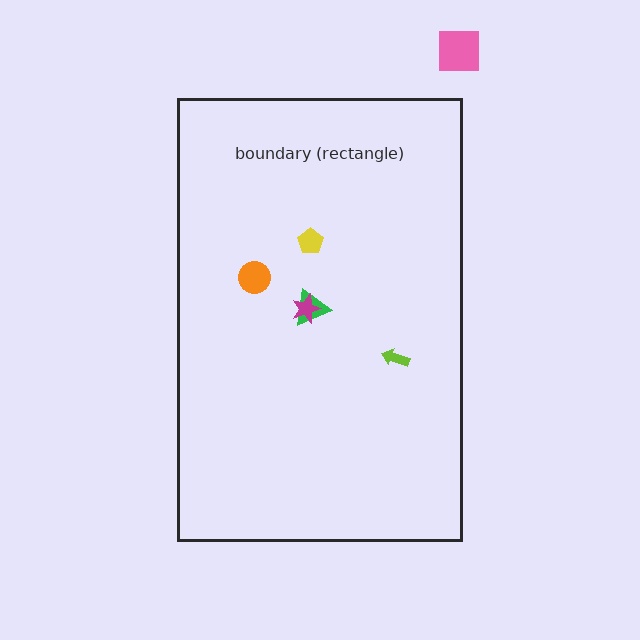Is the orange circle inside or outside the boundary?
Inside.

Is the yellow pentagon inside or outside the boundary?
Inside.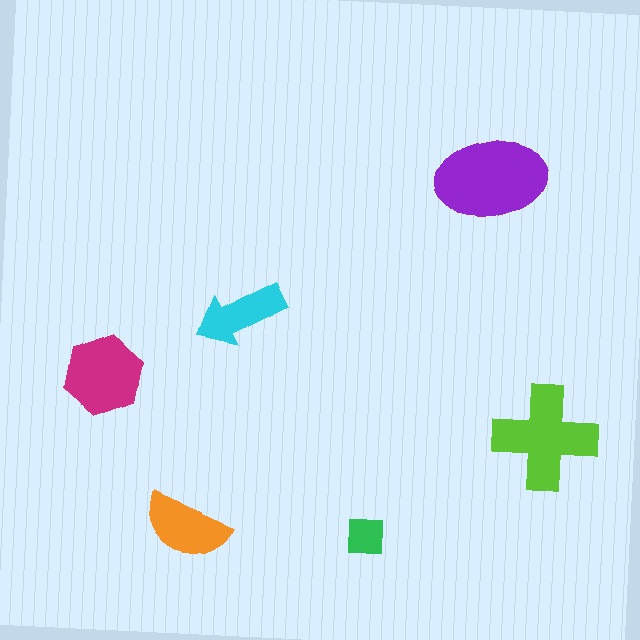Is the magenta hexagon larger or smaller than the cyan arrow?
Larger.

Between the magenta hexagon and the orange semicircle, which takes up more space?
The magenta hexagon.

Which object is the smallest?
The green square.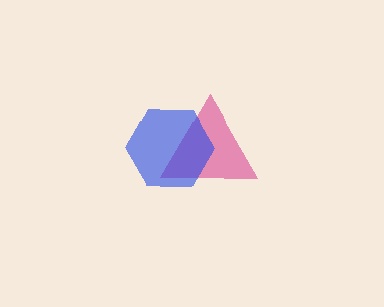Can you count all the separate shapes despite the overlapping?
Yes, there are 2 separate shapes.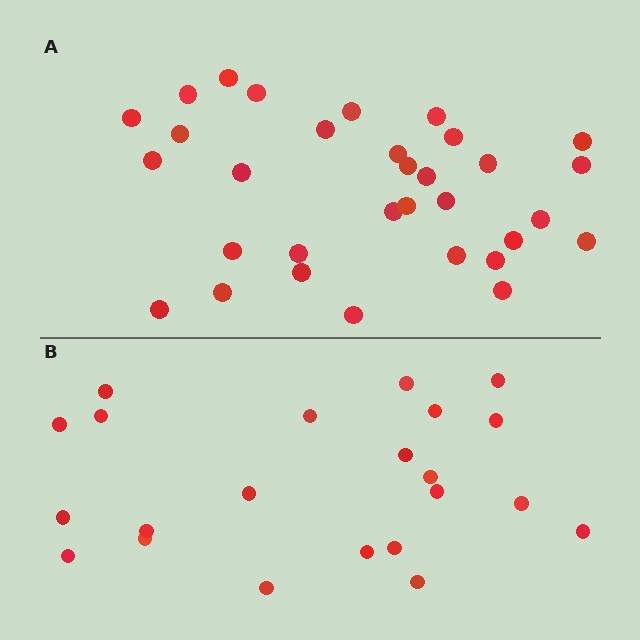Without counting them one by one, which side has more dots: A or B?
Region A (the top region) has more dots.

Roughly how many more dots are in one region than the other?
Region A has roughly 10 or so more dots than region B.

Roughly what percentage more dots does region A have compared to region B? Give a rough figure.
About 45% more.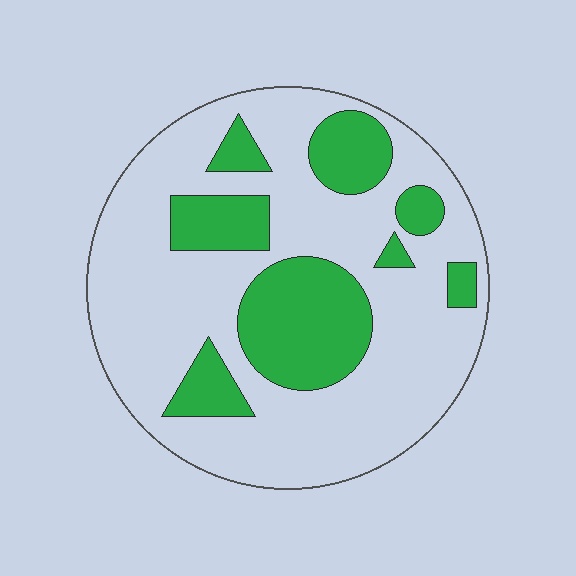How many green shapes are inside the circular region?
8.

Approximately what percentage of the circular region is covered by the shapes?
Approximately 30%.